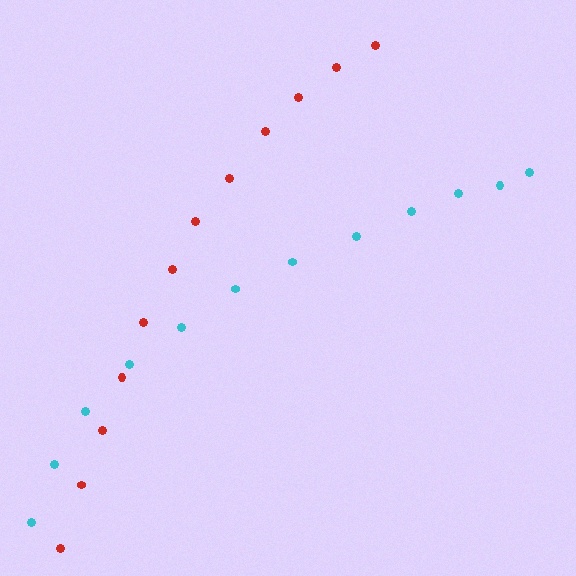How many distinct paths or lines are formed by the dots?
There are 2 distinct paths.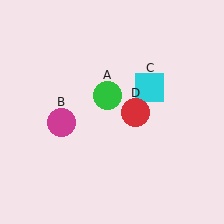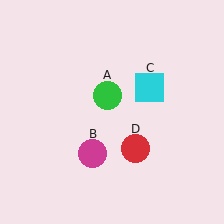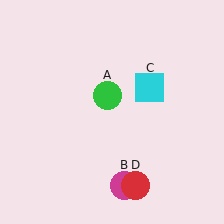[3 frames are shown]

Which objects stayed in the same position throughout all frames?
Green circle (object A) and cyan square (object C) remained stationary.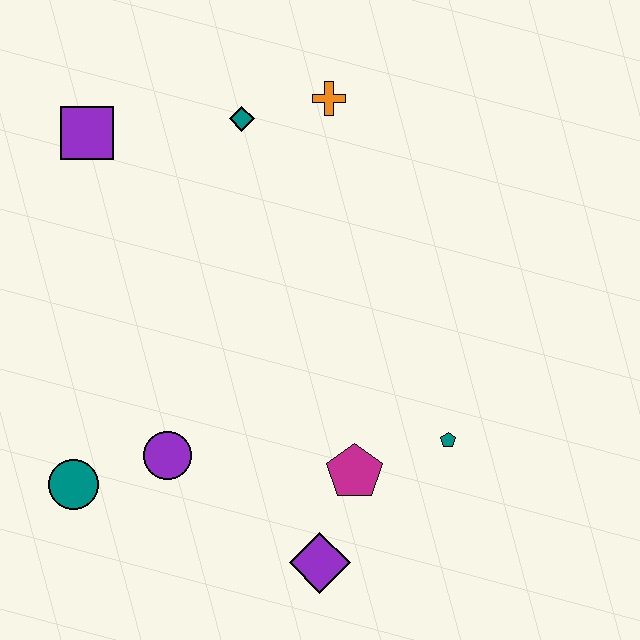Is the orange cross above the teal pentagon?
Yes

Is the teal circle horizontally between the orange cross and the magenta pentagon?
No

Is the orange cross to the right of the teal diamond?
Yes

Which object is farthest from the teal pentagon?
The purple square is farthest from the teal pentagon.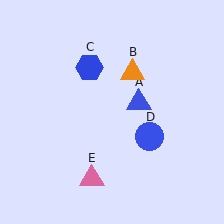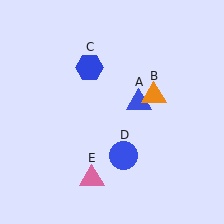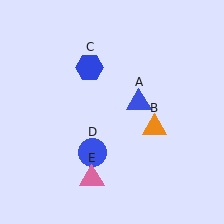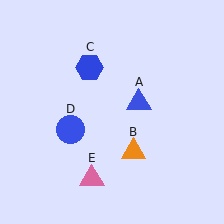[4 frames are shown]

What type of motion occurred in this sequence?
The orange triangle (object B), blue circle (object D) rotated clockwise around the center of the scene.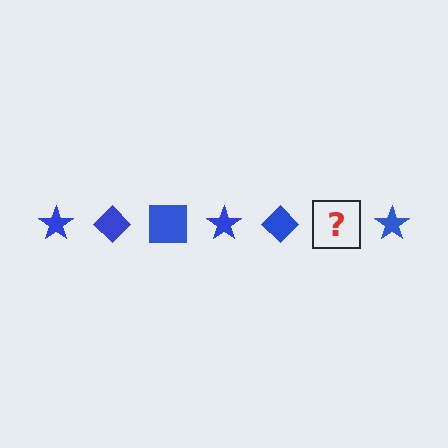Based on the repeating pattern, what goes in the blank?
The blank should be a blue square.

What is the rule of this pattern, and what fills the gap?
The rule is that the pattern cycles through star, diamond, square shapes in blue. The gap should be filled with a blue square.